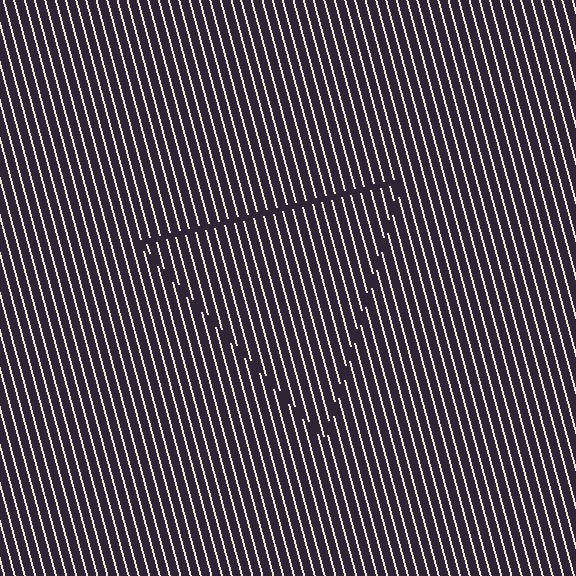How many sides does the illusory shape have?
3 sides — the line-ends trace a triangle.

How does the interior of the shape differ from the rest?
The interior of the shape contains the same grating, shifted by half a period — the contour is defined by the phase discontinuity where line-ends from the inner and outer gratings abut.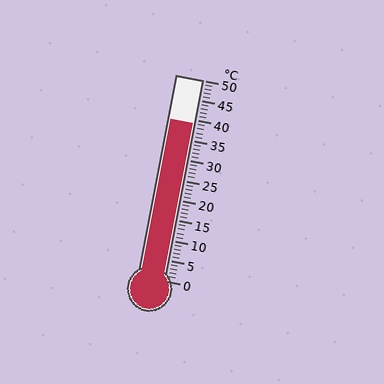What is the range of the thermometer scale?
The thermometer scale ranges from 0°C to 50°C.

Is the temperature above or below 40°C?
The temperature is below 40°C.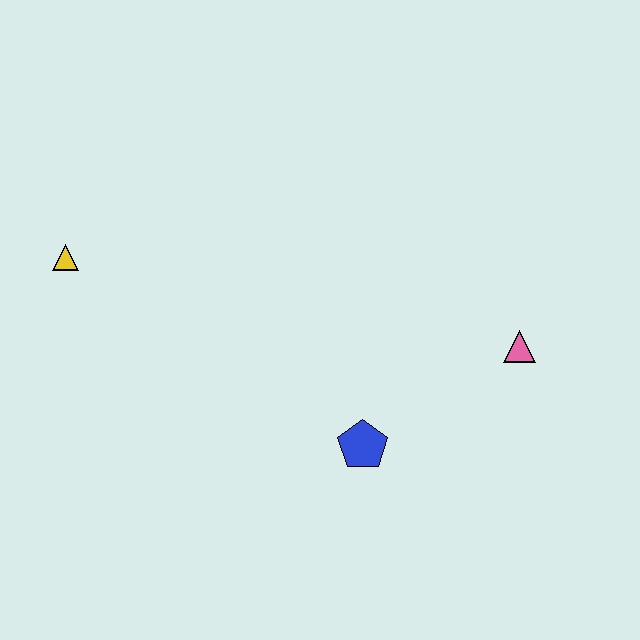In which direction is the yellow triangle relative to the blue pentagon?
The yellow triangle is to the left of the blue pentagon.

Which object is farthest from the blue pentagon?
The yellow triangle is farthest from the blue pentagon.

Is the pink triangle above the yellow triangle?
No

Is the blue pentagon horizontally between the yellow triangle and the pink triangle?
Yes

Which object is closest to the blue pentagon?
The pink triangle is closest to the blue pentagon.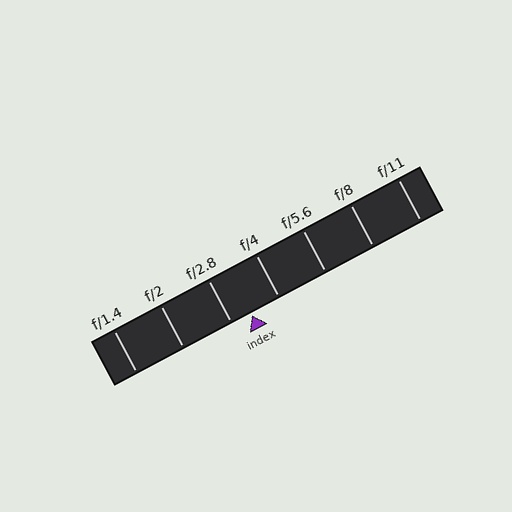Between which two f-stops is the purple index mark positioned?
The index mark is between f/2.8 and f/4.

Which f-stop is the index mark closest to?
The index mark is closest to f/2.8.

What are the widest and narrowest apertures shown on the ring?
The widest aperture shown is f/1.4 and the narrowest is f/11.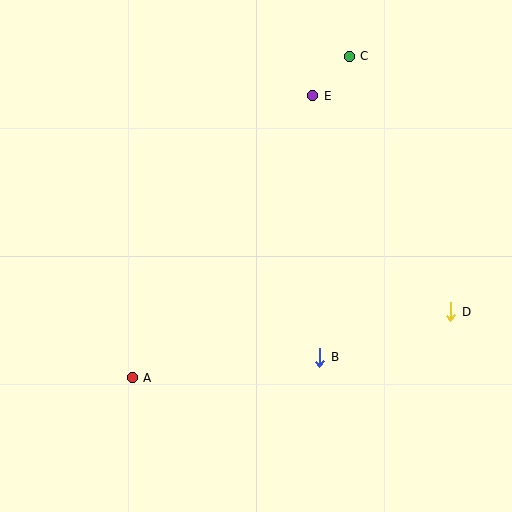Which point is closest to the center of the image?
Point B at (320, 357) is closest to the center.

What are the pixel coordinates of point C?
Point C is at (349, 56).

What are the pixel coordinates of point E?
Point E is at (313, 96).